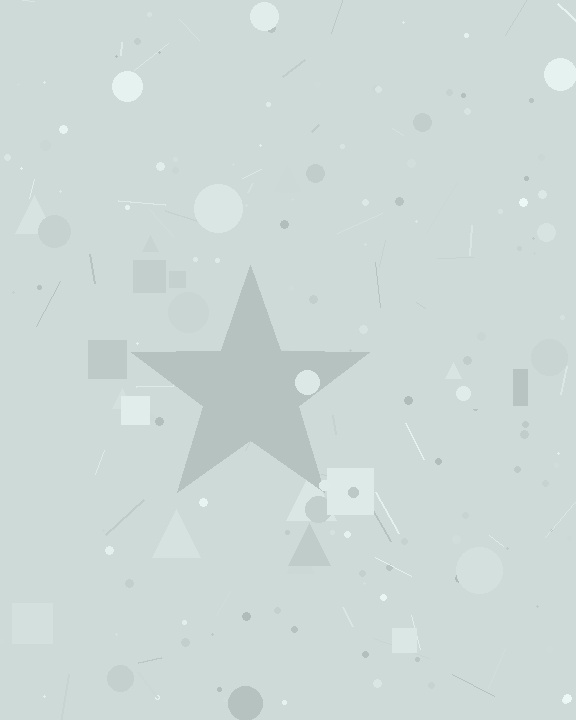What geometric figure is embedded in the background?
A star is embedded in the background.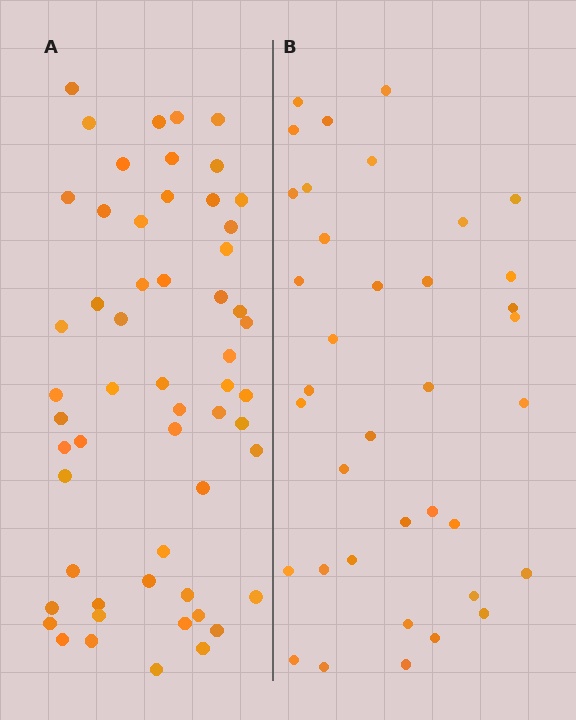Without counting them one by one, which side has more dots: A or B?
Region A (the left region) has more dots.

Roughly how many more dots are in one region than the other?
Region A has approximately 20 more dots than region B.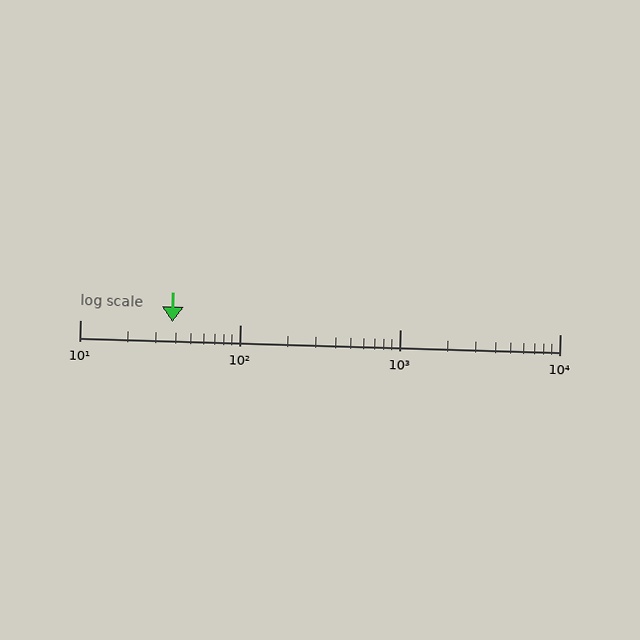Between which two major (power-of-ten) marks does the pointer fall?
The pointer is between 10 and 100.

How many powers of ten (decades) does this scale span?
The scale spans 3 decades, from 10 to 10000.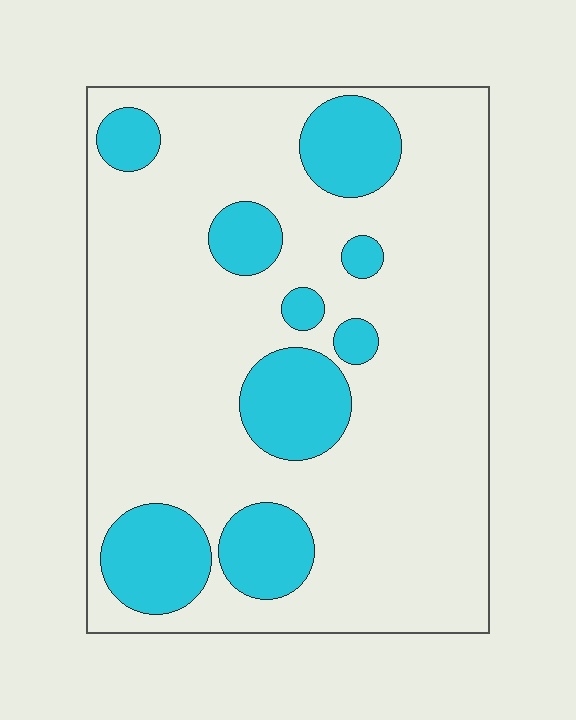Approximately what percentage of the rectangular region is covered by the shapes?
Approximately 20%.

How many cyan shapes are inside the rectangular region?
9.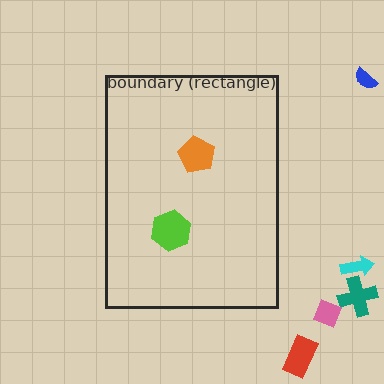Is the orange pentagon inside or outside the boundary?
Inside.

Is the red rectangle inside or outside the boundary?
Outside.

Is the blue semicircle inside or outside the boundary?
Outside.